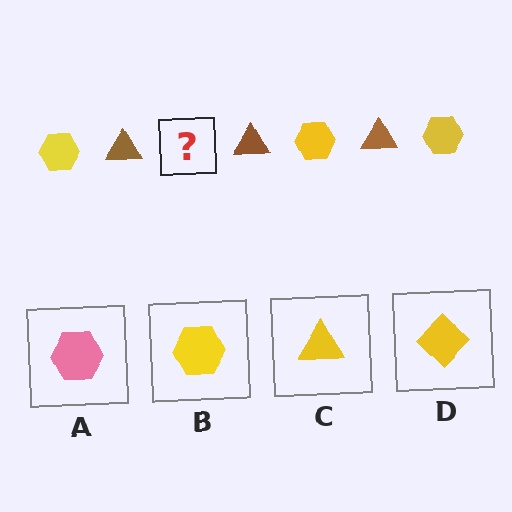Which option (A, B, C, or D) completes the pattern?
B.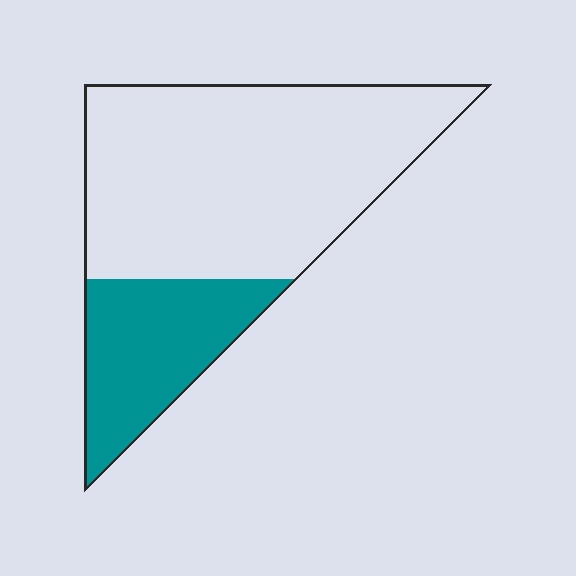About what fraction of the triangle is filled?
About one quarter (1/4).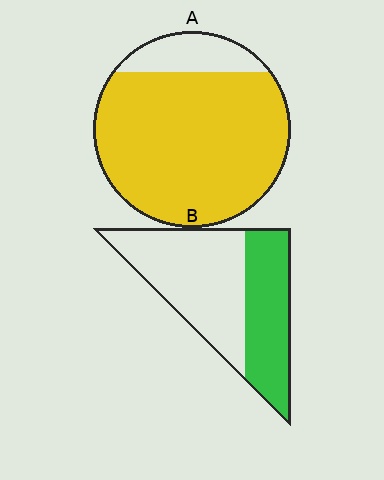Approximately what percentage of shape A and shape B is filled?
A is approximately 85% and B is approximately 40%.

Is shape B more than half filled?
No.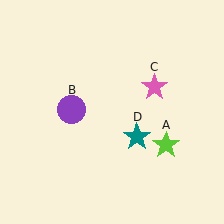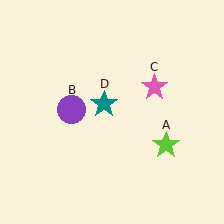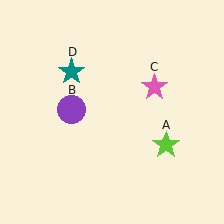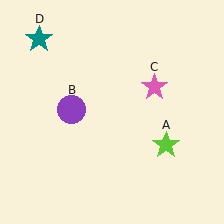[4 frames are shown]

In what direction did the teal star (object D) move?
The teal star (object D) moved up and to the left.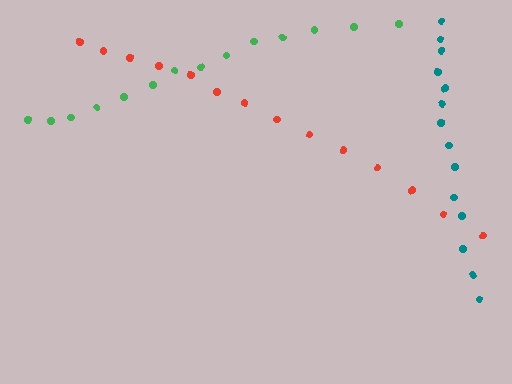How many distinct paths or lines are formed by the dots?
There are 3 distinct paths.